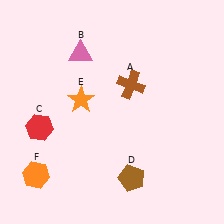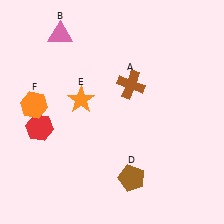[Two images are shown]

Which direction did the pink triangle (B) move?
The pink triangle (B) moved left.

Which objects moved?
The objects that moved are: the pink triangle (B), the orange hexagon (F).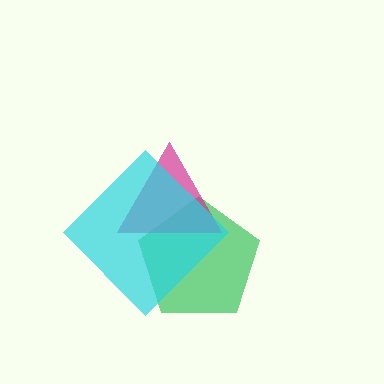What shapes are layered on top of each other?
The layered shapes are: a green pentagon, a magenta triangle, a cyan diamond.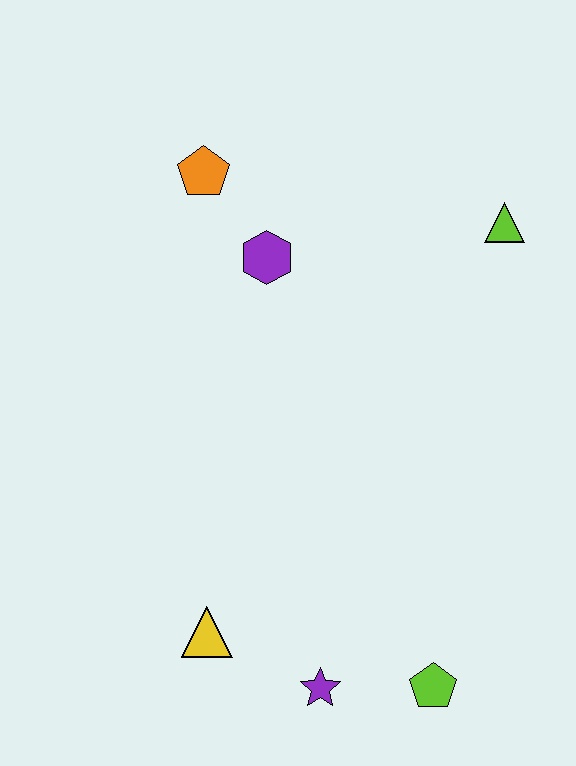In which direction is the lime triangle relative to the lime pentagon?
The lime triangle is above the lime pentagon.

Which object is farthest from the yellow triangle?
The lime triangle is farthest from the yellow triangle.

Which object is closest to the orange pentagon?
The purple hexagon is closest to the orange pentagon.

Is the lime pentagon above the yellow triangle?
No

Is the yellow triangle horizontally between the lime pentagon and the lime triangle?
No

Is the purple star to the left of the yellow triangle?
No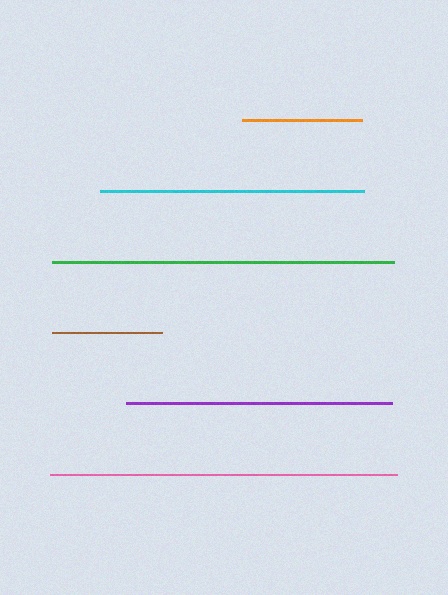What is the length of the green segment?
The green segment is approximately 342 pixels long.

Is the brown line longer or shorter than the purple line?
The purple line is longer than the brown line.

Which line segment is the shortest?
The brown line is the shortest at approximately 110 pixels.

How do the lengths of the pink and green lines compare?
The pink and green lines are approximately the same length.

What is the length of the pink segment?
The pink segment is approximately 348 pixels long.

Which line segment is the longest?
The pink line is the longest at approximately 348 pixels.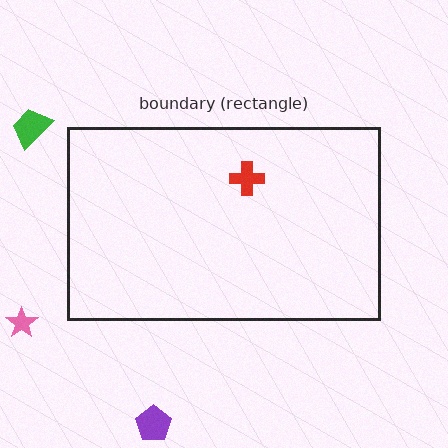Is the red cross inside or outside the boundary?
Inside.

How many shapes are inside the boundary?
1 inside, 3 outside.